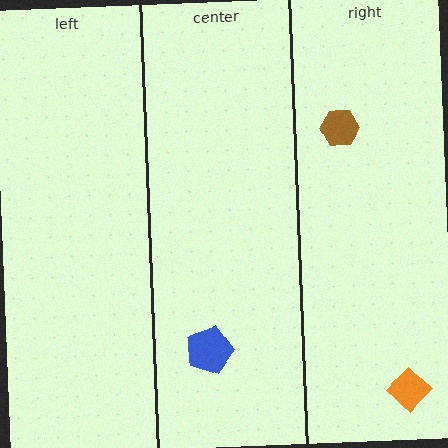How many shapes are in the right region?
2.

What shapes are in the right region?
The brown hexagon, the orange diamond.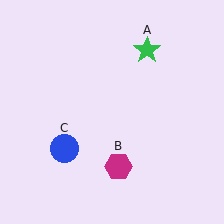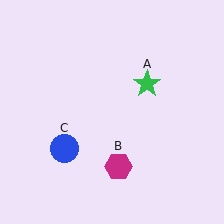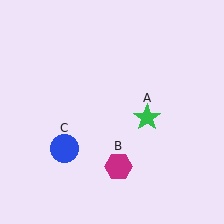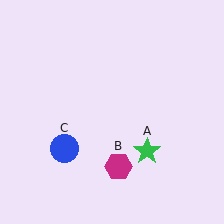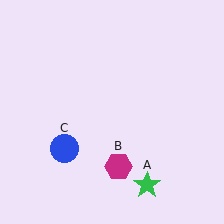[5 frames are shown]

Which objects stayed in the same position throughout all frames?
Magenta hexagon (object B) and blue circle (object C) remained stationary.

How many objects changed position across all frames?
1 object changed position: green star (object A).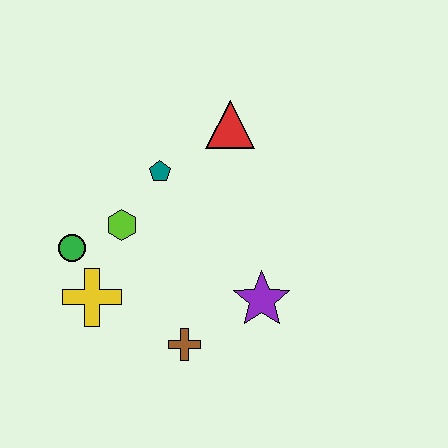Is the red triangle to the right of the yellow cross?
Yes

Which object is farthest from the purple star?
The green circle is farthest from the purple star.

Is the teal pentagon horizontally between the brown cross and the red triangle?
No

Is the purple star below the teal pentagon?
Yes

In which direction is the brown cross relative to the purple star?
The brown cross is to the left of the purple star.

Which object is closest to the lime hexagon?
The green circle is closest to the lime hexagon.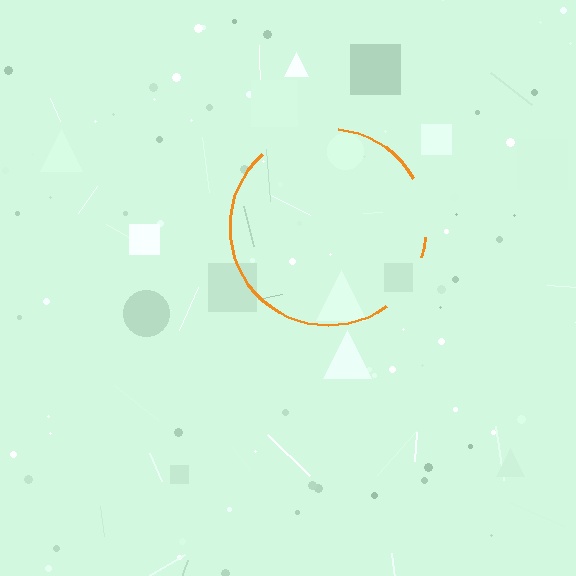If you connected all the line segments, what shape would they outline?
They would outline a circle.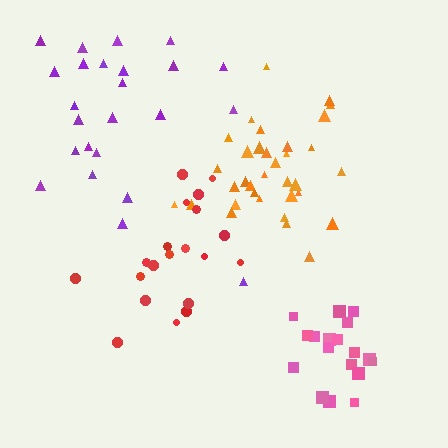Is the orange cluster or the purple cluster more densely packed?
Orange.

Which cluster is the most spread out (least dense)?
Purple.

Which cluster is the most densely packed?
Orange.